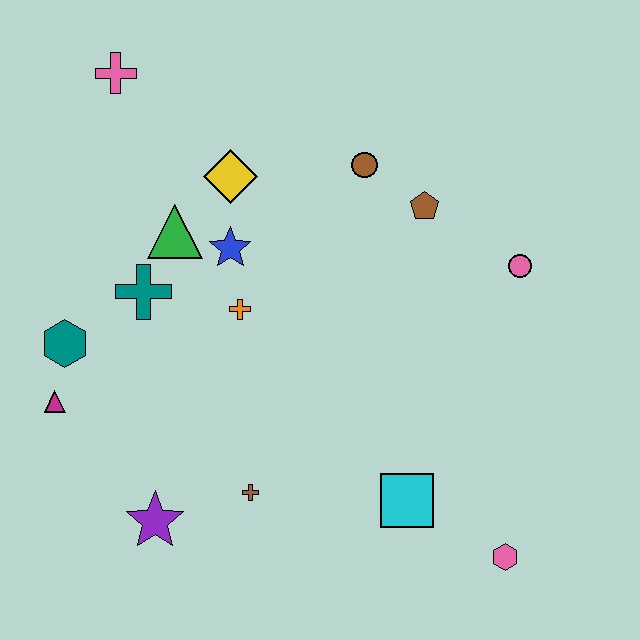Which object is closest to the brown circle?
The brown pentagon is closest to the brown circle.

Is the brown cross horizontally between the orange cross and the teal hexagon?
No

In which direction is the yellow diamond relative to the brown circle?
The yellow diamond is to the left of the brown circle.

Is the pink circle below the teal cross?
No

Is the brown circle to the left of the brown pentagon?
Yes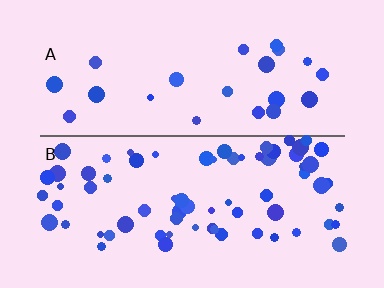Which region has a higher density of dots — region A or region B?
B (the bottom).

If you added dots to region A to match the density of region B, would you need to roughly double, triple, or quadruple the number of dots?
Approximately triple.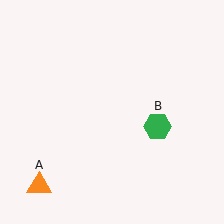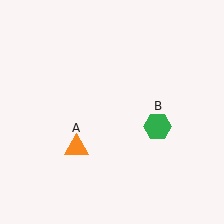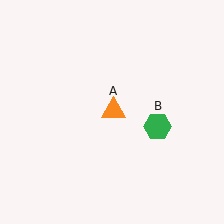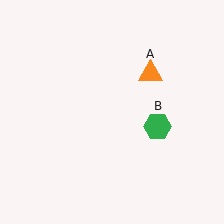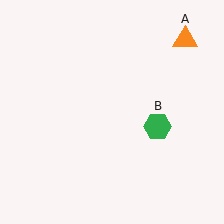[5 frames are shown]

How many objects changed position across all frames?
1 object changed position: orange triangle (object A).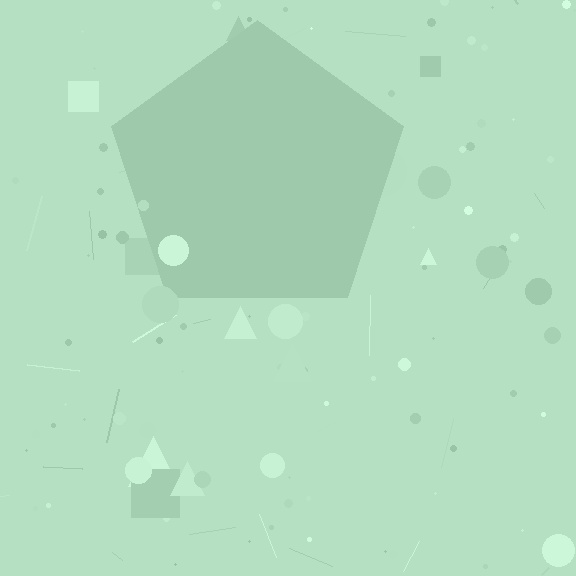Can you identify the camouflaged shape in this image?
The camouflaged shape is a pentagon.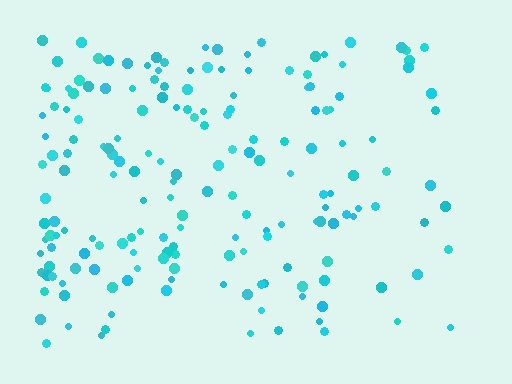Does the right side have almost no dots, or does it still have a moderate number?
Still a moderate number, just noticeably fewer than the left.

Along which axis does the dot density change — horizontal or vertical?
Horizontal.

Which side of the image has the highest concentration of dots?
The left.